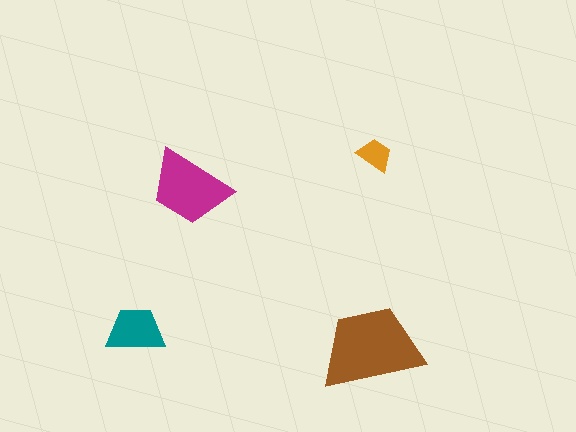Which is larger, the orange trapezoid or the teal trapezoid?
The teal one.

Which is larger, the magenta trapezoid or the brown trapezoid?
The brown one.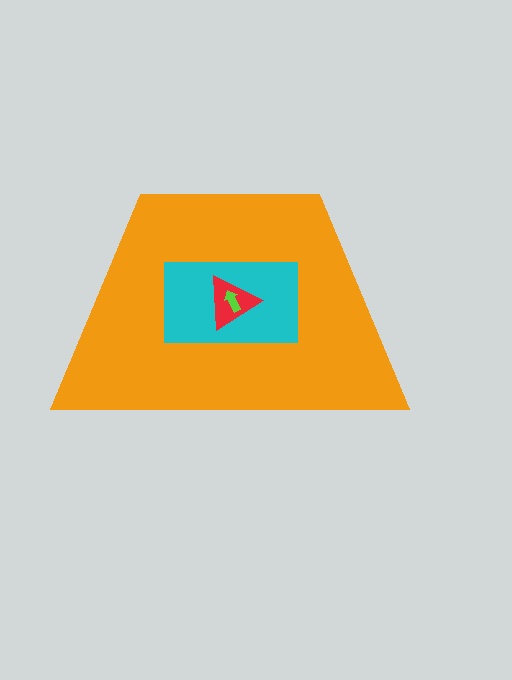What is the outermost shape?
The orange trapezoid.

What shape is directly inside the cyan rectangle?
The red triangle.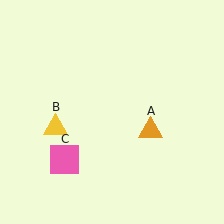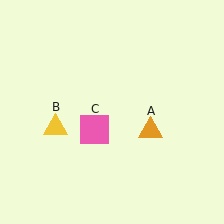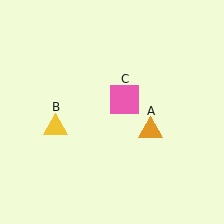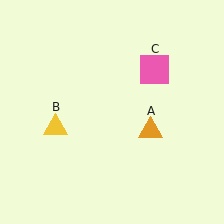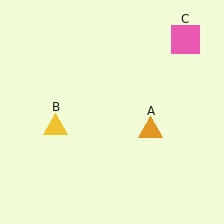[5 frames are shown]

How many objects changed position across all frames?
1 object changed position: pink square (object C).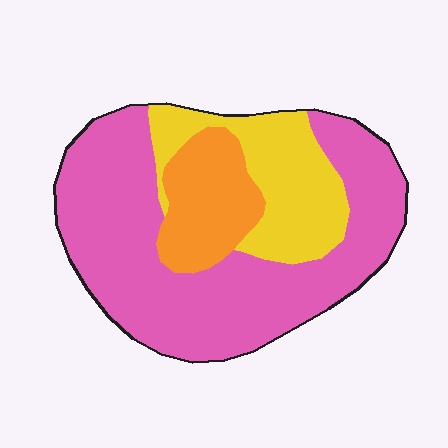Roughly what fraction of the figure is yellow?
Yellow covers about 20% of the figure.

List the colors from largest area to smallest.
From largest to smallest: pink, yellow, orange.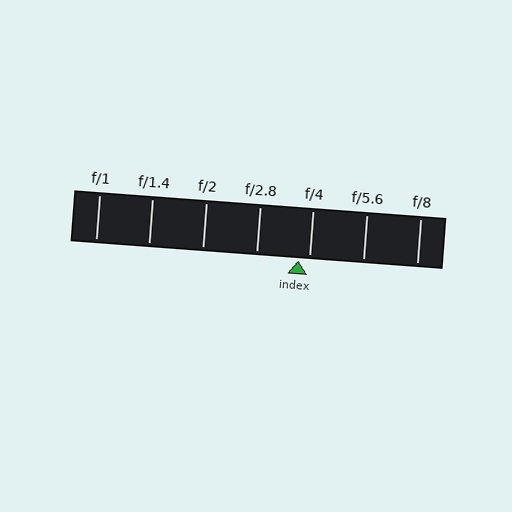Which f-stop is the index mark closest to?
The index mark is closest to f/4.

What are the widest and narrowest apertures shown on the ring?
The widest aperture shown is f/1 and the narrowest is f/8.